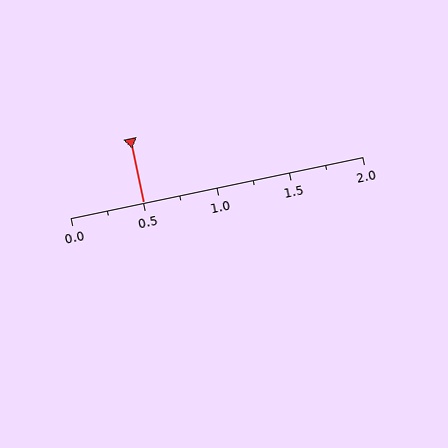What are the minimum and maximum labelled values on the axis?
The axis runs from 0.0 to 2.0.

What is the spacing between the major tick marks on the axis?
The major ticks are spaced 0.5 apart.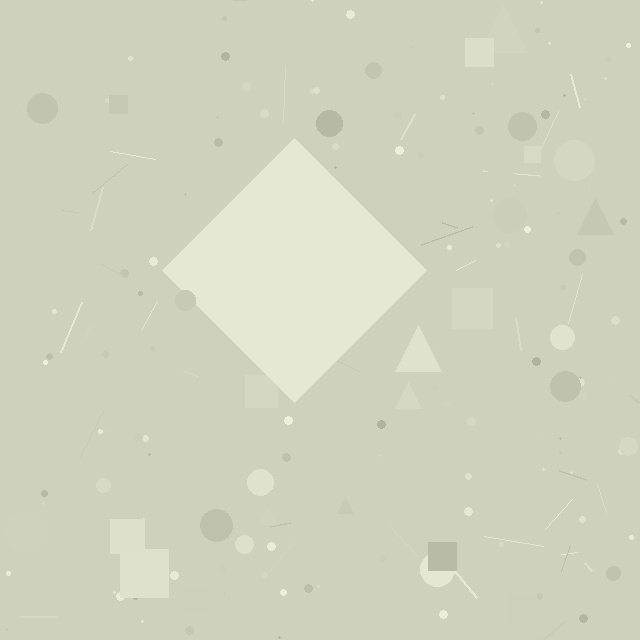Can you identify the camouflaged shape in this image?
The camouflaged shape is a diamond.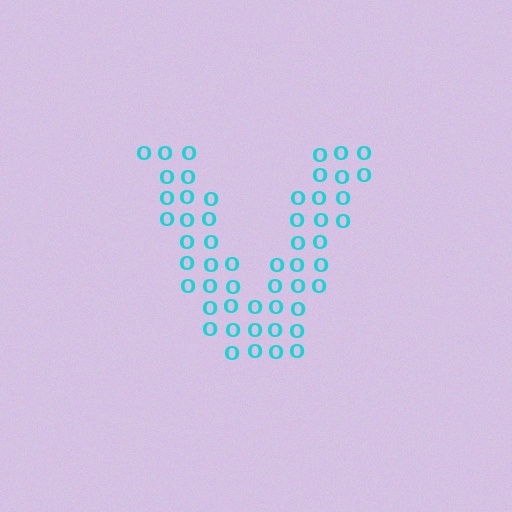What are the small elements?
The small elements are letter O's.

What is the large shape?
The large shape is the letter V.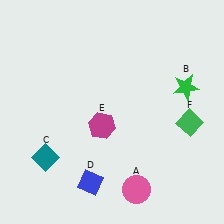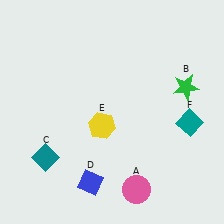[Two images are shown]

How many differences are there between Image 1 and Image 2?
There are 2 differences between the two images.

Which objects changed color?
E changed from magenta to yellow. F changed from green to teal.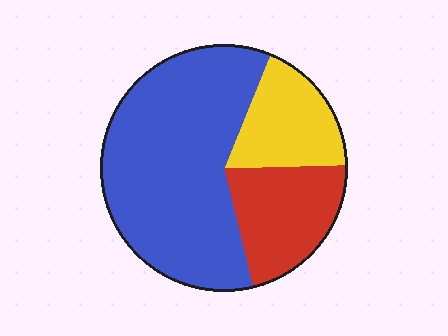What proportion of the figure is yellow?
Yellow takes up about one fifth (1/5) of the figure.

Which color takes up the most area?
Blue, at roughly 60%.